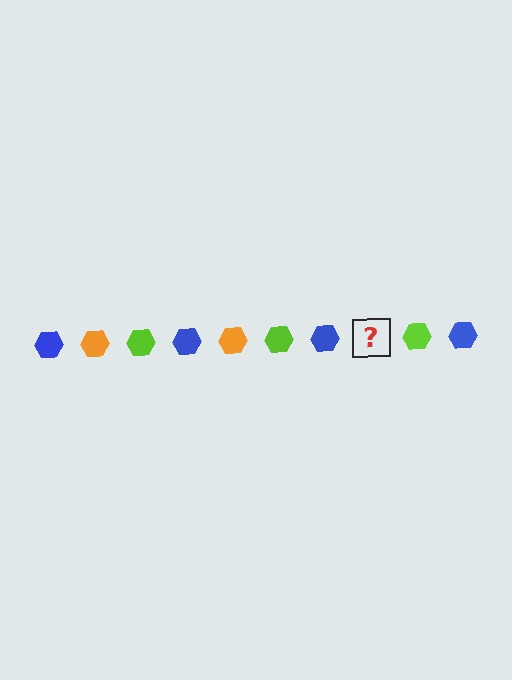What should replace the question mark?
The question mark should be replaced with an orange hexagon.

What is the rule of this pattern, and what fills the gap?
The rule is that the pattern cycles through blue, orange, lime hexagons. The gap should be filled with an orange hexagon.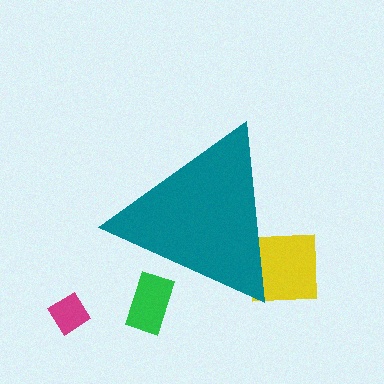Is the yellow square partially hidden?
Yes, the yellow square is partially hidden behind the teal triangle.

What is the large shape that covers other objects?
A teal triangle.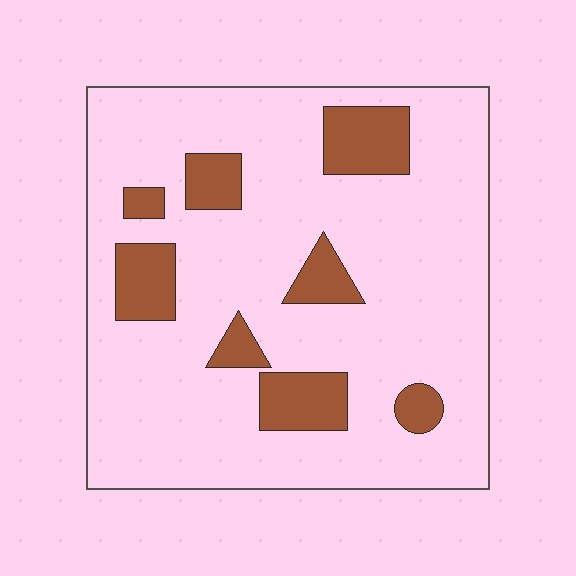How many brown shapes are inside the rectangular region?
8.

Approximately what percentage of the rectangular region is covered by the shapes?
Approximately 15%.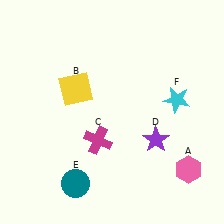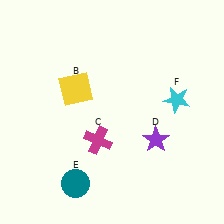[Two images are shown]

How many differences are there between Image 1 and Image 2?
There is 1 difference between the two images.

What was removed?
The pink hexagon (A) was removed in Image 2.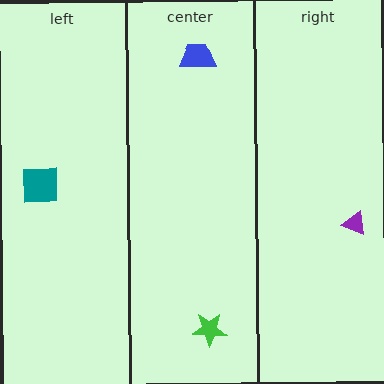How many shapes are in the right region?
1.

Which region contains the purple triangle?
The right region.